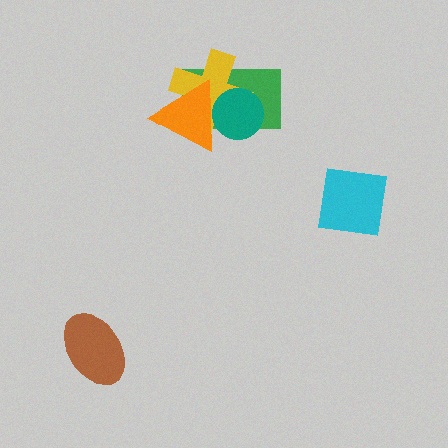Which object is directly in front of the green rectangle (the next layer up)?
The yellow cross is directly in front of the green rectangle.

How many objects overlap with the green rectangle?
3 objects overlap with the green rectangle.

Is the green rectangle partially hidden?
Yes, it is partially covered by another shape.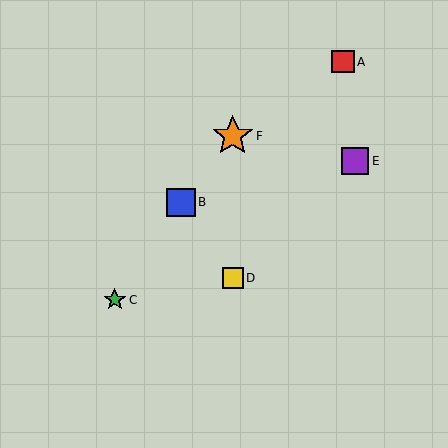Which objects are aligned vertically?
Objects D, F are aligned vertically.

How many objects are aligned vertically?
2 objects (D, F) are aligned vertically.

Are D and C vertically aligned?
No, D is at x≈233 and C is at x≈115.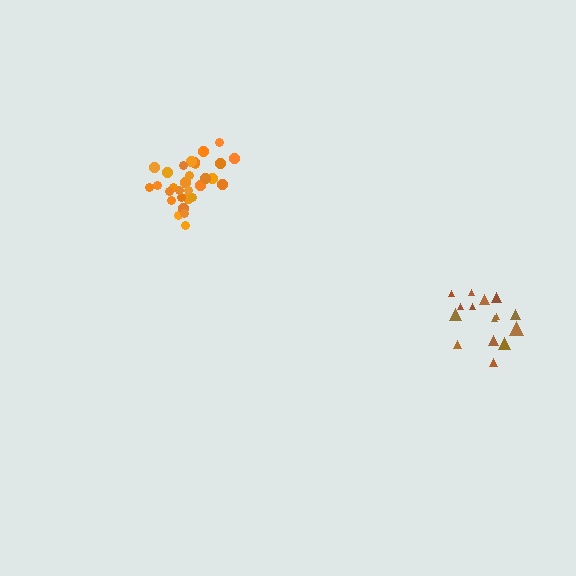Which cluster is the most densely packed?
Orange.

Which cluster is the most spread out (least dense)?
Brown.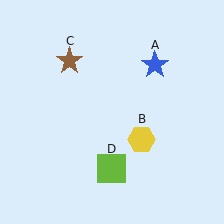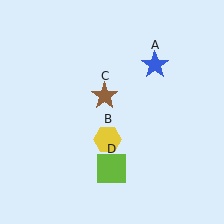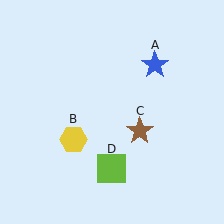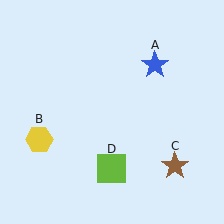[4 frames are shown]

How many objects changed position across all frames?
2 objects changed position: yellow hexagon (object B), brown star (object C).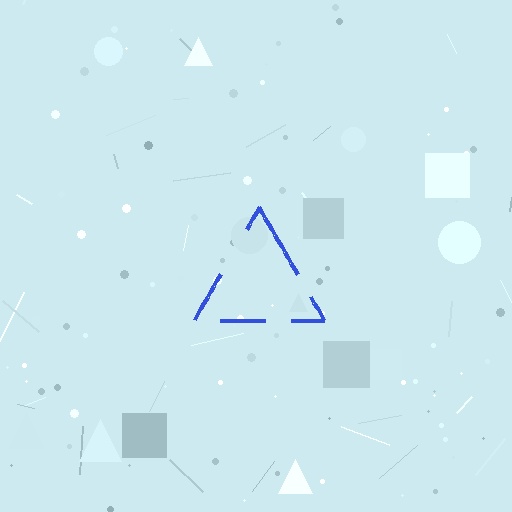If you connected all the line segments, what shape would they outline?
They would outline a triangle.